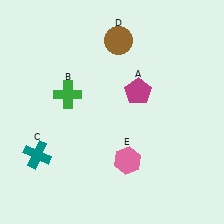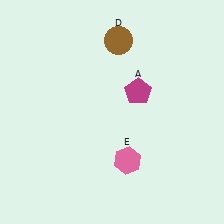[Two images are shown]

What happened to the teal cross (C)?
The teal cross (C) was removed in Image 2. It was in the bottom-left area of Image 1.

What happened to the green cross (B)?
The green cross (B) was removed in Image 2. It was in the top-left area of Image 1.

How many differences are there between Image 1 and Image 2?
There are 2 differences between the two images.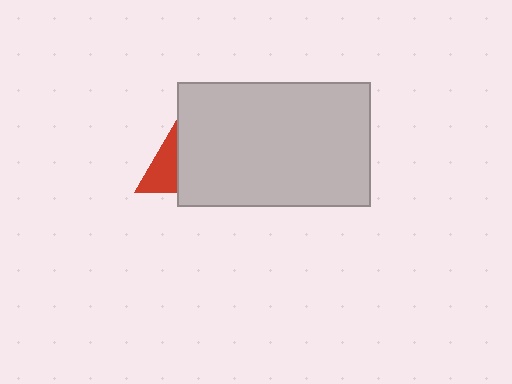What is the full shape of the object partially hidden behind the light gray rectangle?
The partially hidden object is a red triangle.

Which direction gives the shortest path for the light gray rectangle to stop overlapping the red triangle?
Moving right gives the shortest separation.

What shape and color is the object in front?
The object in front is a light gray rectangle.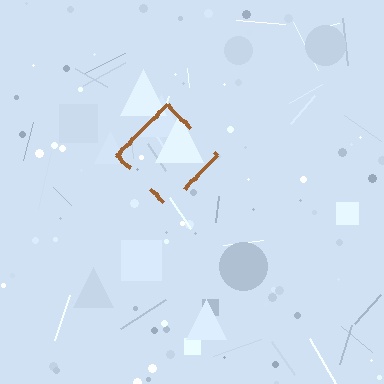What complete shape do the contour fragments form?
The contour fragments form a diamond.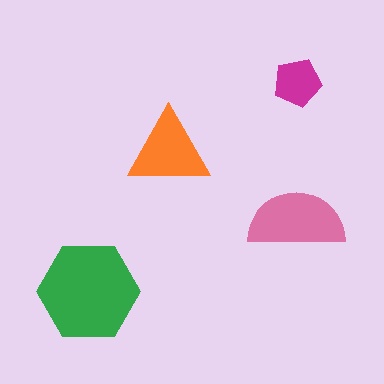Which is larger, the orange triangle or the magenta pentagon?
The orange triangle.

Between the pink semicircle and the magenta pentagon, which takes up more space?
The pink semicircle.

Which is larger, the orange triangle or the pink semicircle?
The pink semicircle.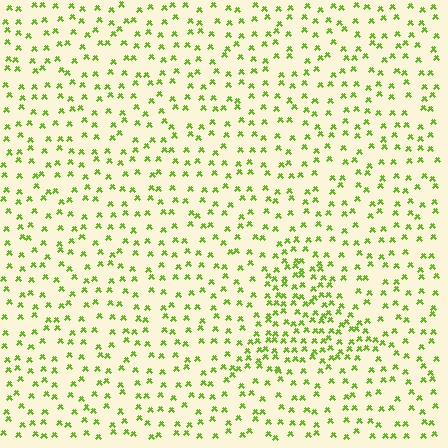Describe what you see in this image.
The image contains small lime elements arranged at two different densities. A triangle-shaped region is visible where the elements are more densely packed than the surrounding area.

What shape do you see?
I see a triangle.